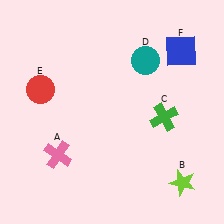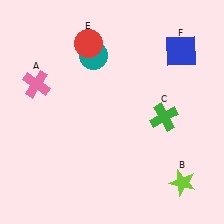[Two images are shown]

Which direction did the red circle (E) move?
The red circle (E) moved right.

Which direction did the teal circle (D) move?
The teal circle (D) moved left.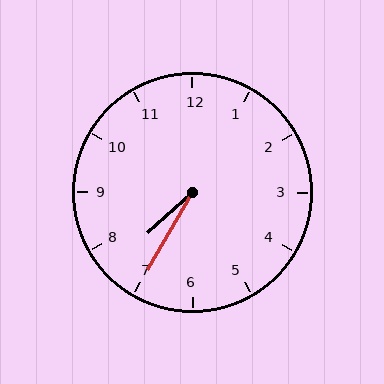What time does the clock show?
7:35.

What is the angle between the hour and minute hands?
Approximately 18 degrees.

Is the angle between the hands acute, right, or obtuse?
It is acute.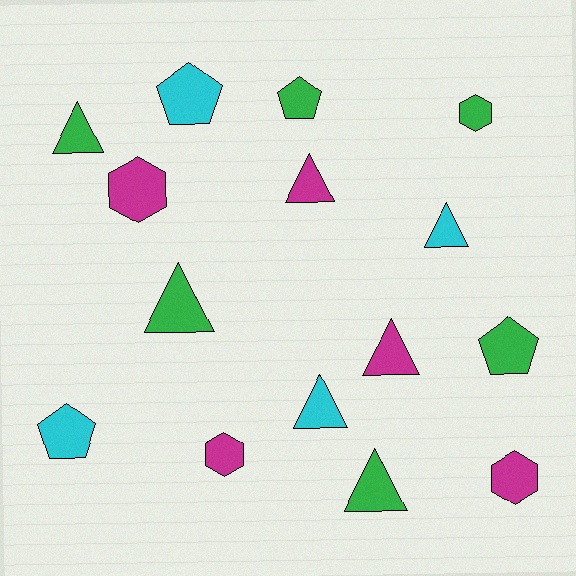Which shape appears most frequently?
Triangle, with 7 objects.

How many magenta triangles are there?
There are 2 magenta triangles.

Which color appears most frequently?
Green, with 6 objects.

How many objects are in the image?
There are 15 objects.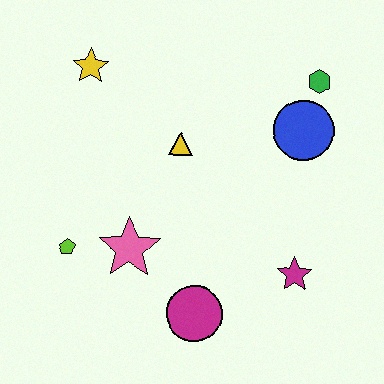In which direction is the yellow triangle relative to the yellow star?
The yellow triangle is to the right of the yellow star.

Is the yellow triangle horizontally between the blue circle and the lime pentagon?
Yes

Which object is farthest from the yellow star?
The magenta star is farthest from the yellow star.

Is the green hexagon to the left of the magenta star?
No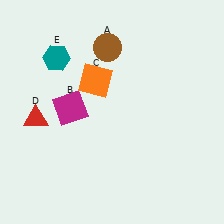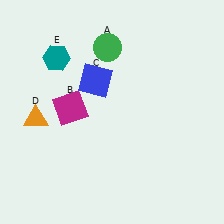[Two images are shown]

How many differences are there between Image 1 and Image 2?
There are 3 differences between the two images.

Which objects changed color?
A changed from brown to green. C changed from orange to blue. D changed from red to orange.